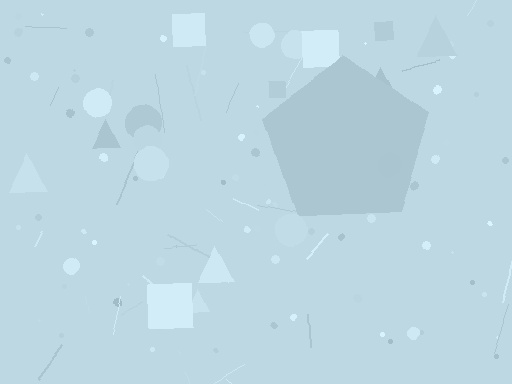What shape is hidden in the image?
A pentagon is hidden in the image.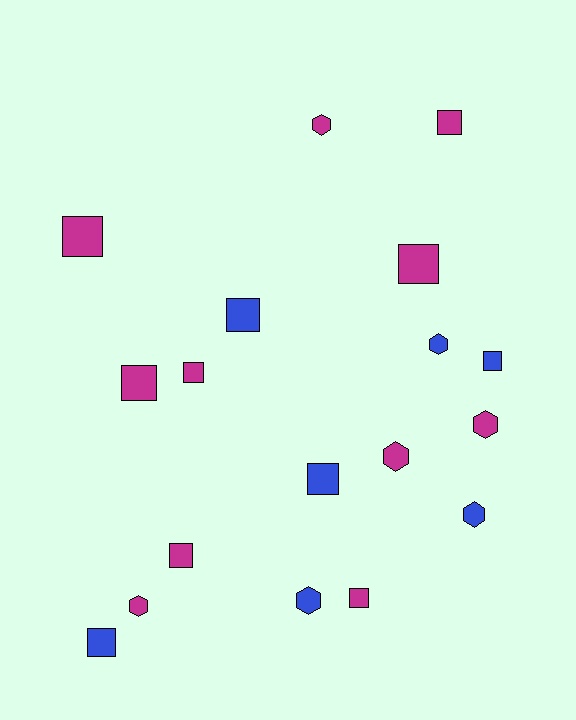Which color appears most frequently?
Magenta, with 11 objects.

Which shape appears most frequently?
Square, with 11 objects.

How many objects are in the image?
There are 18 objects.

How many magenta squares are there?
There are 7 magenta squares.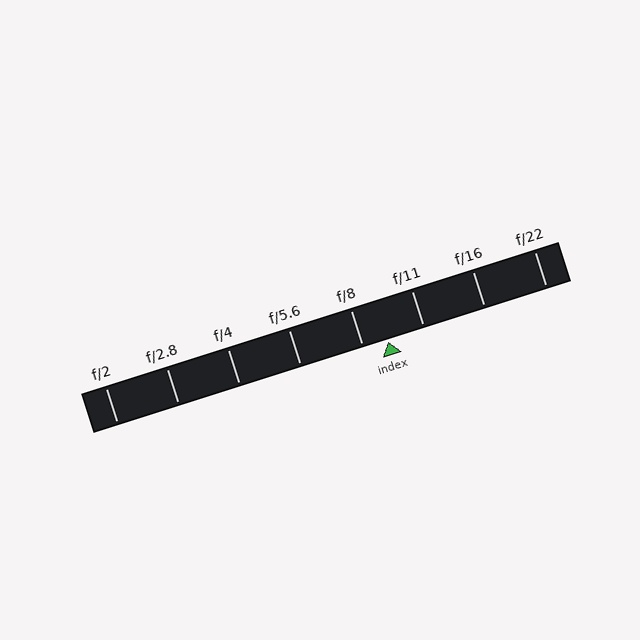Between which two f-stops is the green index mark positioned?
The index mark is between f/8 and f/11.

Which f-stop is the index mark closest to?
The index mark is closest to f/8.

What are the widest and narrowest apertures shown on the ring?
The widest aperture shown is f/2 and the narrowest is f/22.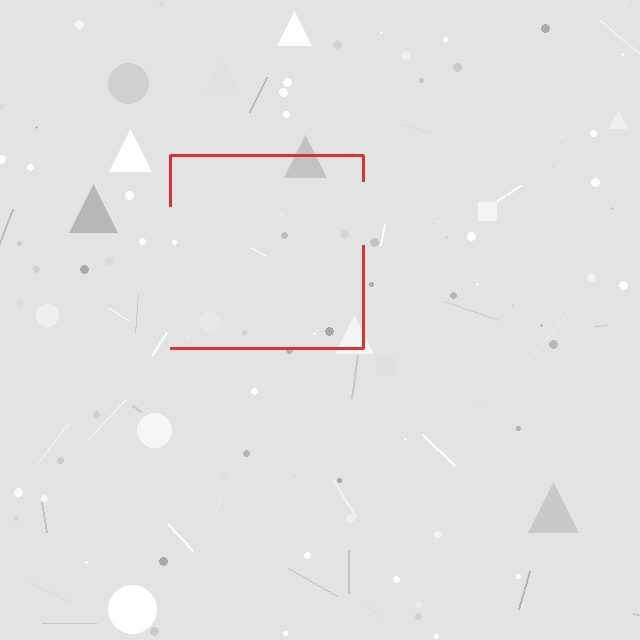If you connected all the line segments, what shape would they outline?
They would outline a square.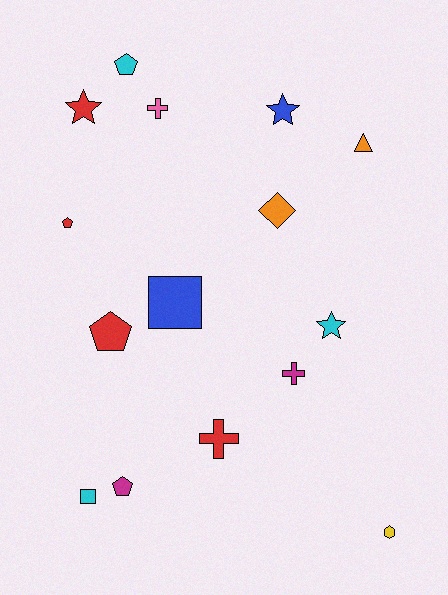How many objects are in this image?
There are 15 objects.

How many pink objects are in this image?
There is 1 pink object.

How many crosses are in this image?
There are 3 crosses.